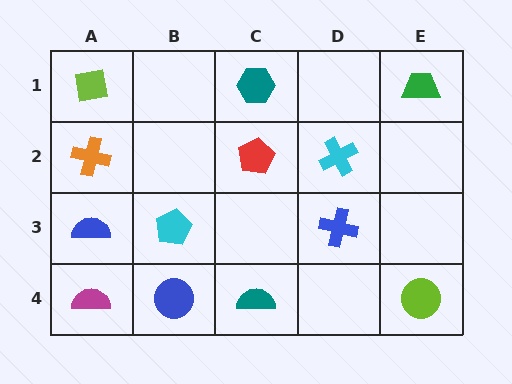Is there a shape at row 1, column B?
No, that cell is empty.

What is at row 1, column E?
A green trapezoid.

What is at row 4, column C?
A teal semicircle.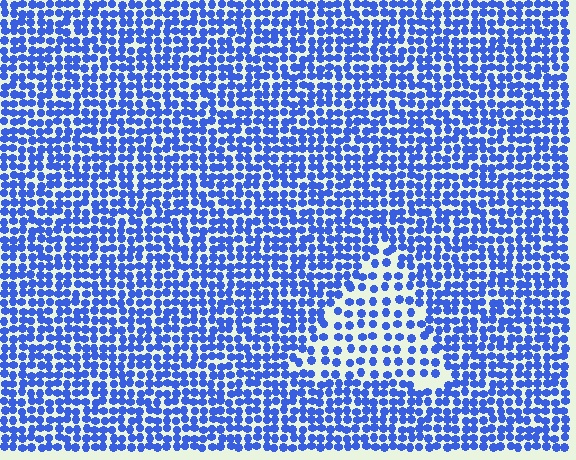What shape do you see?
I see a triangle.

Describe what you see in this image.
The image contains small blue elements arranged at two different densities. A triangle-shaped region is visible where the elements are less densely packed than the surrounding area.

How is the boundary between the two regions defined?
The boundary is defined by a change in element density (approximately 1.8x ratio). All elements are the same color, size, and shape.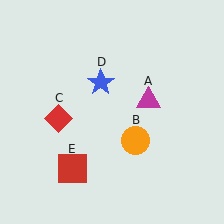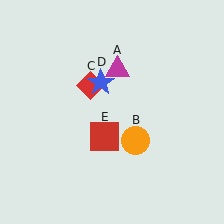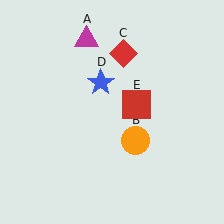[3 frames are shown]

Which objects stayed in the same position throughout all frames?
Orange circle (object B) and blue star (object D) remained stationary.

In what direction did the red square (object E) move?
The red square (object E) moved up and to the right.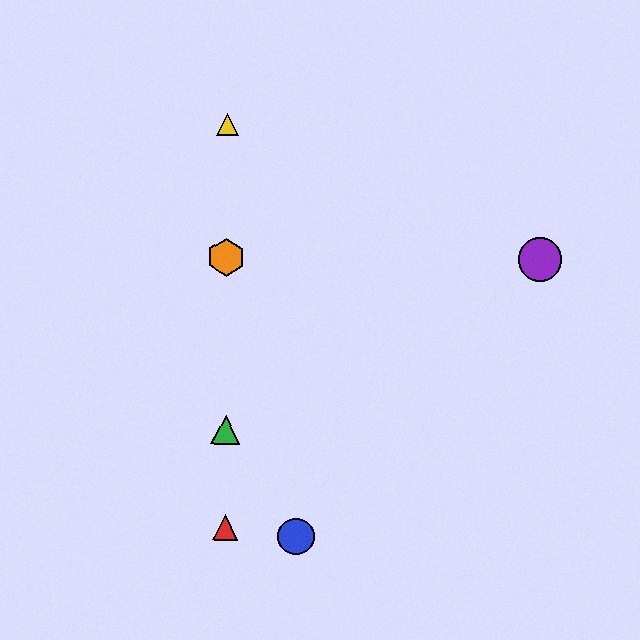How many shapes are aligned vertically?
4 shapes (the red triangle, the green triangle, the yellow triangle, the orange hexagon) are aligned vertically.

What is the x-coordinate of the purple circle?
The purple circle is at x≈540.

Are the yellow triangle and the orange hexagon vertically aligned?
Yes, both are at x≈227.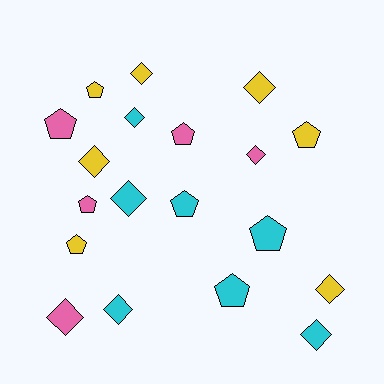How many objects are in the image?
There are 19 objects.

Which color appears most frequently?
Cyan, with 7 objects.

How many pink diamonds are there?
There are 2 pink diamonds.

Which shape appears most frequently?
Diamond, with 10 objects.